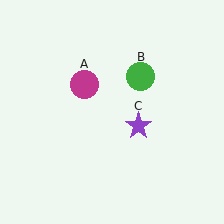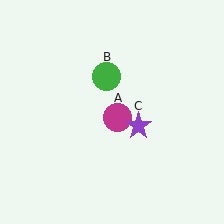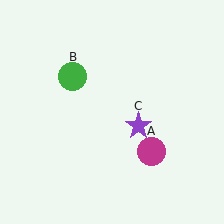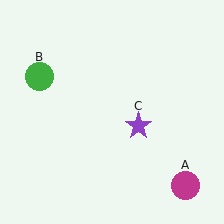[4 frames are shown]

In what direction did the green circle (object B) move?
The green circle (object B) moved left.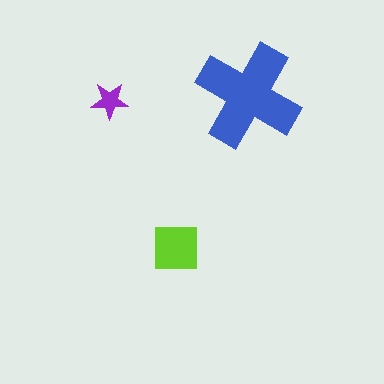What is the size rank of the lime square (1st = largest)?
2nd.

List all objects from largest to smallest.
The blue cross, the lime square, the purple star.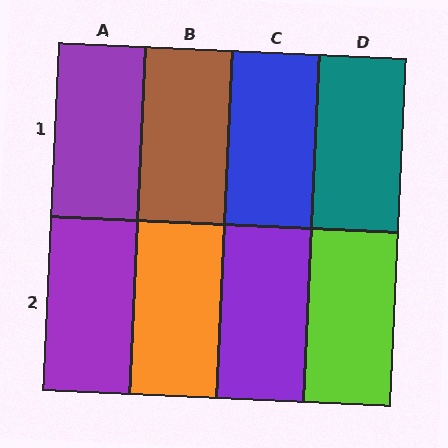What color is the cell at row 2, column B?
Orange.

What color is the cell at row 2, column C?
Purple.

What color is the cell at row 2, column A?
Purple.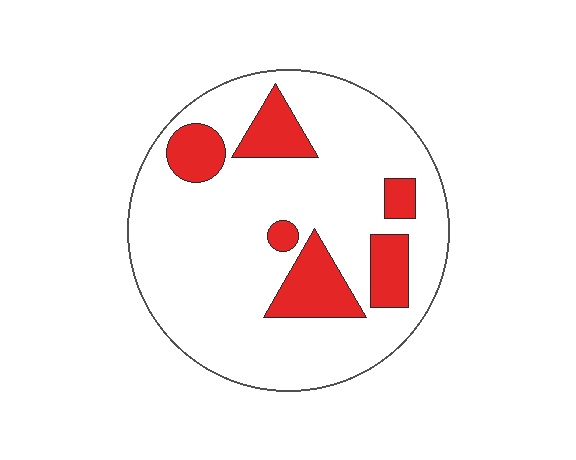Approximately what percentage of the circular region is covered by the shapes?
Approximately 20%.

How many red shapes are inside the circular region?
6.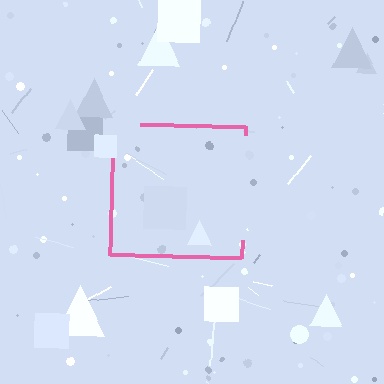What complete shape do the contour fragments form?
The contour fragments form a square.